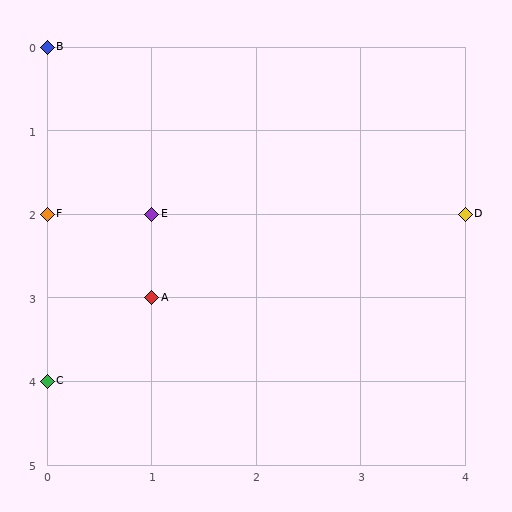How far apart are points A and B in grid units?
Points A and B are 1 column and 3 rows apart (about 3.2 grid units diagonally).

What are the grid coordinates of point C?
Point C is at grid coordinates (0, 4).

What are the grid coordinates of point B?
Point B is at grid coordinates (0, 0).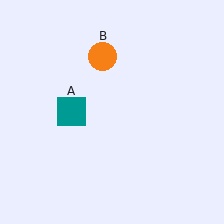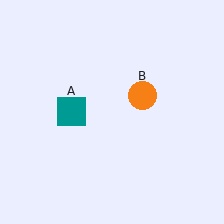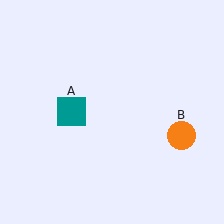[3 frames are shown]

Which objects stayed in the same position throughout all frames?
Teal square (object A) remained stationary.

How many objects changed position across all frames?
1 object changed position: orange circle (object B).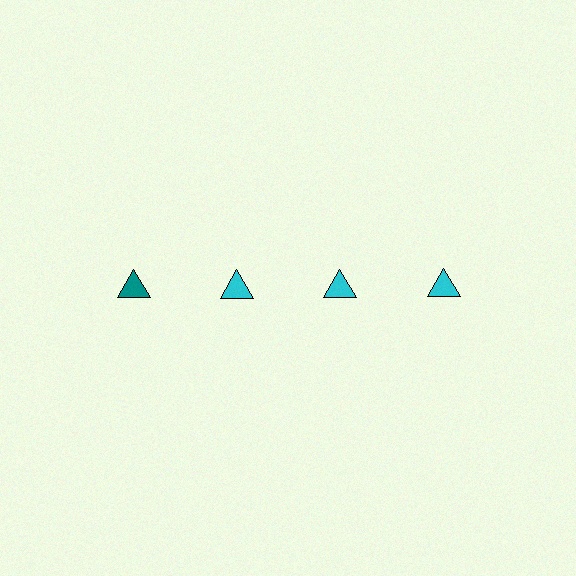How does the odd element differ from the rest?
It has a different color: teal instead of cyan.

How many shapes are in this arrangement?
There are 4 shapes arranged in a grid pattern.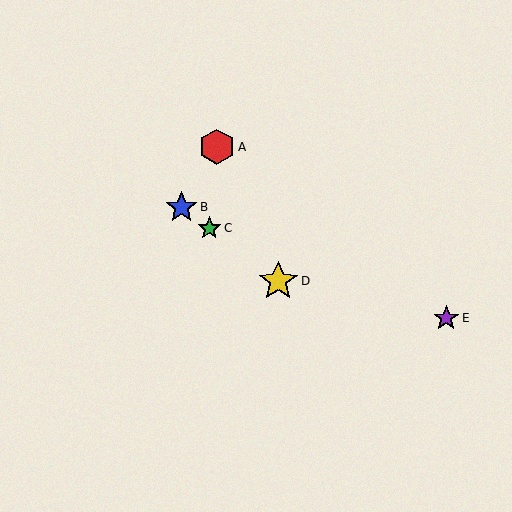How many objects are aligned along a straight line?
3 objects (B, C, D) are aligned along a straight line.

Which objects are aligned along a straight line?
Objects B, C, D are aligned along a straight line.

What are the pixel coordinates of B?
Object B is at (181, 207).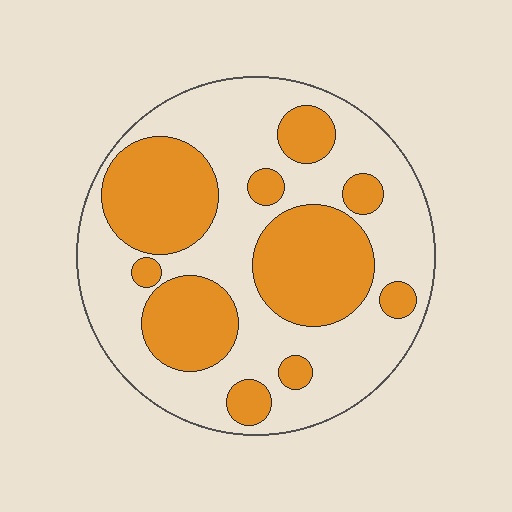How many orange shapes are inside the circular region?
10.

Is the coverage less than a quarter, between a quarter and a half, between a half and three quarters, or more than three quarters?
Between a quarter and a half.